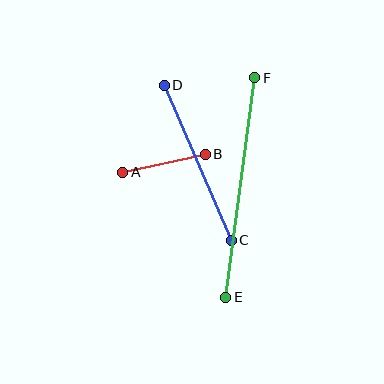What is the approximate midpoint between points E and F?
The midpoint is at approximately (240, 188) pixels.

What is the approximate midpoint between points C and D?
The midpoint is at approximately (198, 163) pixels.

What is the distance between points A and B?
The distance is approximately 85 pixels.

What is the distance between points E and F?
The distance is approximately 222 pixels.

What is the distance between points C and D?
The distance is approximately 169 pixels.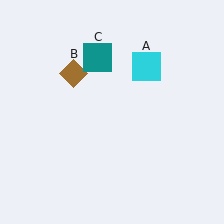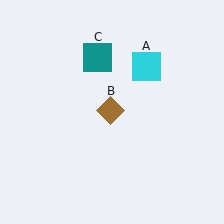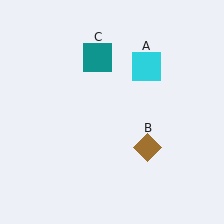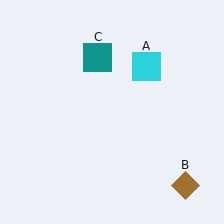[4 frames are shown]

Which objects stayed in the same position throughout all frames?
Cyan square (object A) and teal square (object C) remained stationary.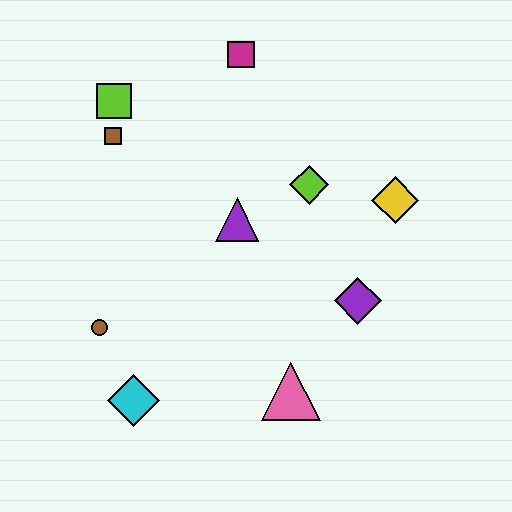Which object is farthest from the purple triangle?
The cyan diamond is farthest from the purple triangle.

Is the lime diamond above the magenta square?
No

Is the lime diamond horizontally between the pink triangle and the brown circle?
No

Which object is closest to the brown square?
The lime square is closest to the brown square.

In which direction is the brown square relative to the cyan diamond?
The brown square is above the cyan diamond.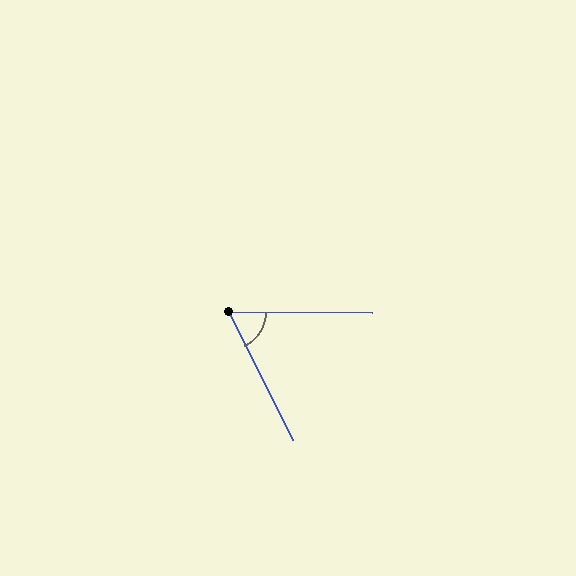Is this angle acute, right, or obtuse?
It is acute.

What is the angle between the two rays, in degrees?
Approximately 63 degrees.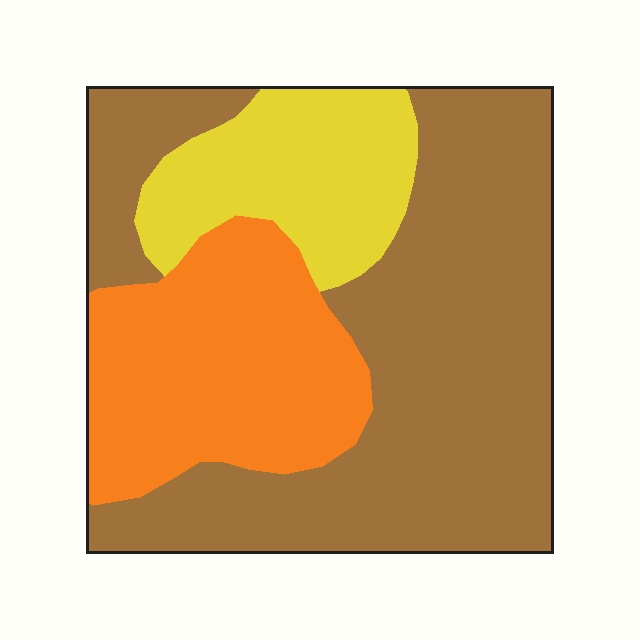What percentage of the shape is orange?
Orange takes up about one quarter (1/4) of the shape.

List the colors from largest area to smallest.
From largest to smallest: brown, orange, yellow.